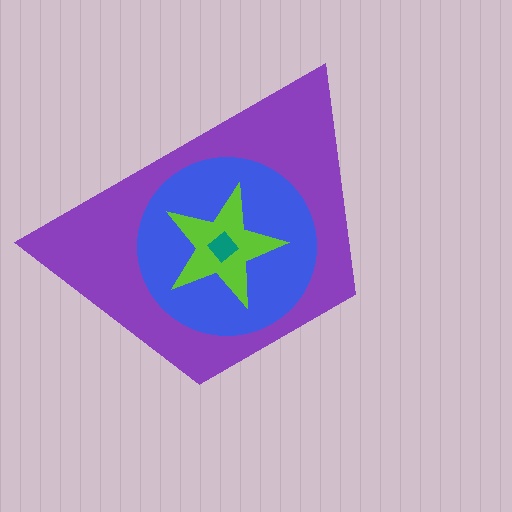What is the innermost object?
The teal diamond.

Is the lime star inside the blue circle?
Yes.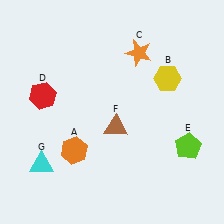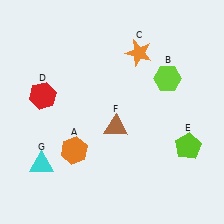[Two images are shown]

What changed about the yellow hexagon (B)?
In Image 1, B is yellow. In Image 2, it changed to lime.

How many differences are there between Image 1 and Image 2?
There is 1 difference between the two images.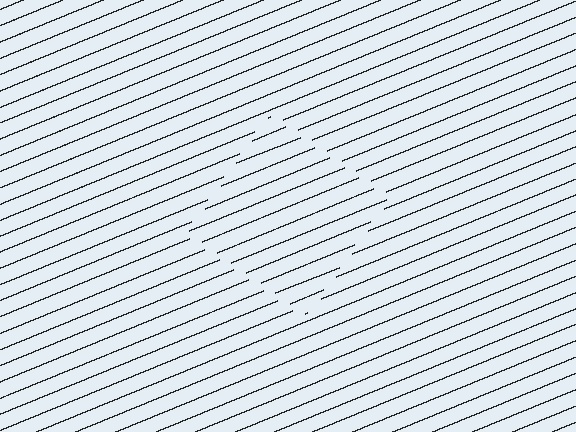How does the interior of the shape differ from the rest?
The interior of the shape contains the same grating, shifted by half a period — the contour is defined by the phase discontinuity where line-ends from the inner and outer gratings abut.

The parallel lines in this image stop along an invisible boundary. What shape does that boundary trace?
An illusory square. The interior of the shape contains the same grating, shifted by half a period — the contour is defined by the phase discontinuity where line-ends from the inner and outer gratings abut.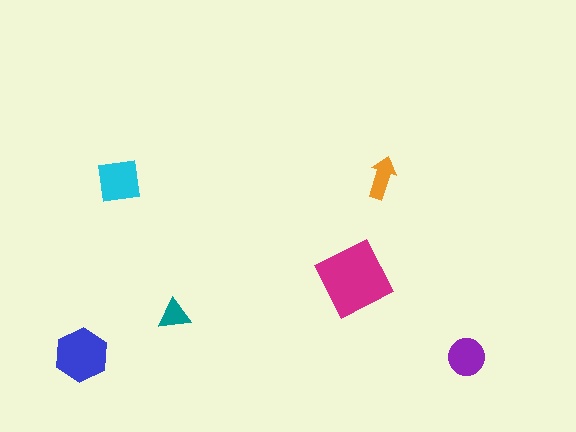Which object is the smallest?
The teal triangle.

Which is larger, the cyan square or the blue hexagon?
The blue hexagon.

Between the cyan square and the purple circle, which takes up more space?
The cyan square.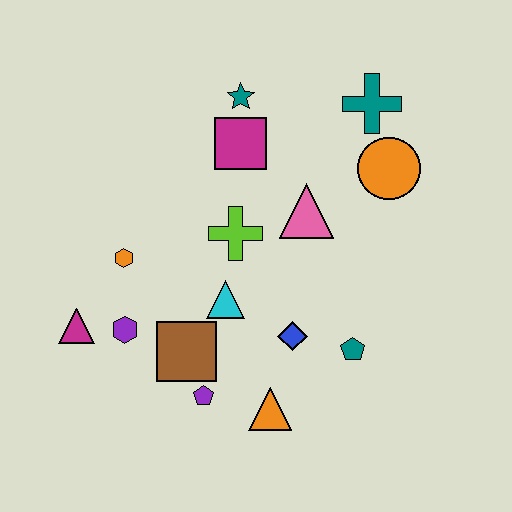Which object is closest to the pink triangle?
The lime cross is closest to the pink triangle.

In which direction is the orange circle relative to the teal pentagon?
The orange circle is above the teal pentagon.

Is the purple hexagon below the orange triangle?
No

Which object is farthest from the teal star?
The orange triangle is farthest from the teal star.